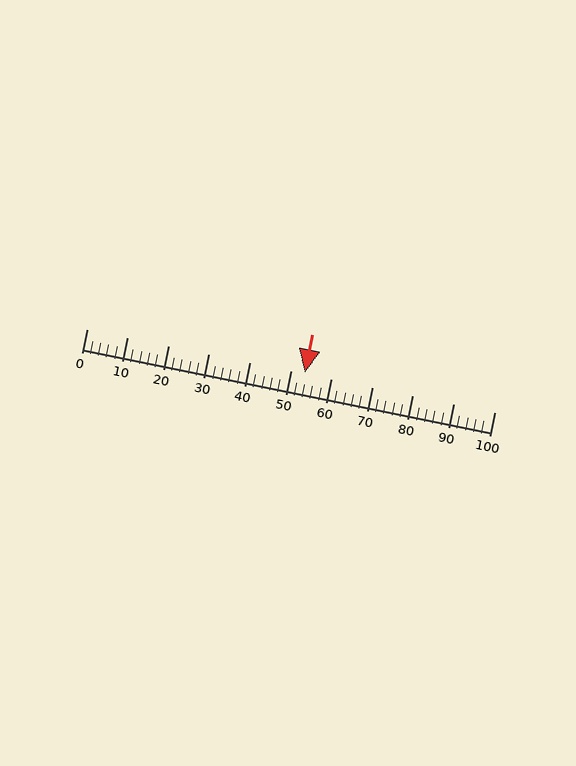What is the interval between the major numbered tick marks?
The major tick marks are spaced 10 units apart.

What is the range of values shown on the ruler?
The ruler shows values from 0 to 100.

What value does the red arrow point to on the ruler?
The red arrow points to approximately 53.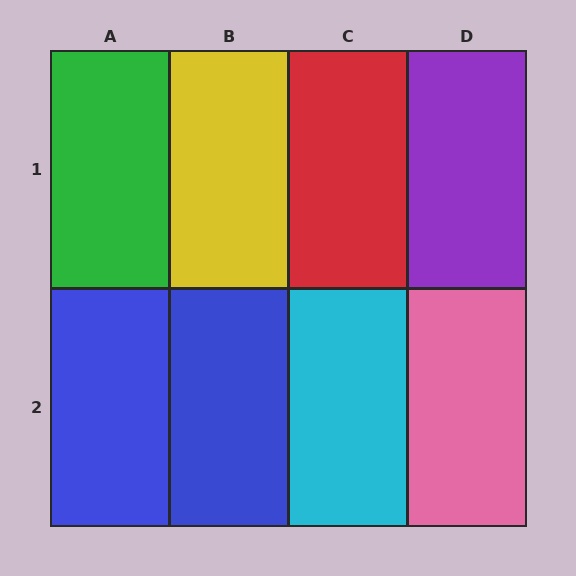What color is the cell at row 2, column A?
Blue.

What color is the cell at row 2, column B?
Blue.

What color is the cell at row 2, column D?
Pink.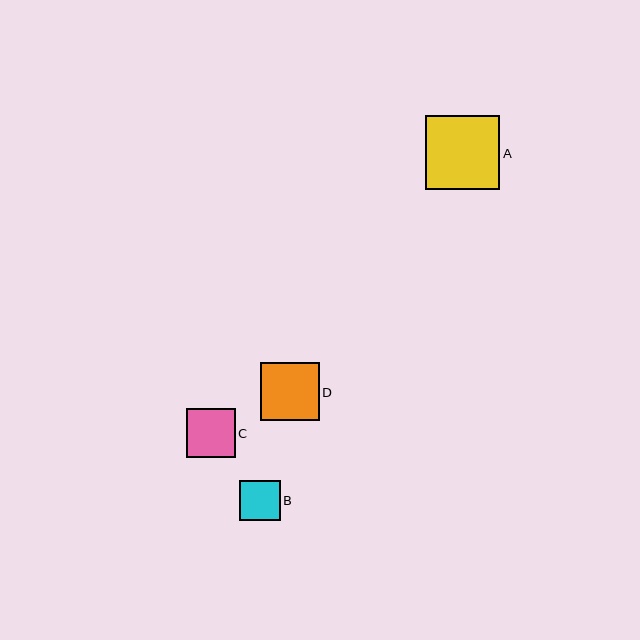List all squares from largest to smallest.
From largest to smallest: A, D, C, B.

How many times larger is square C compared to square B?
Square C is approximately 1.2 times the size of square B.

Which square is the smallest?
Square B is the smallest with a size of approximately 40 pixels.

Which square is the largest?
Square A is the largest with a size of approximately 74 pixels.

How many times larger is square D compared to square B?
Square D is approximately 1.4 times the size of square B.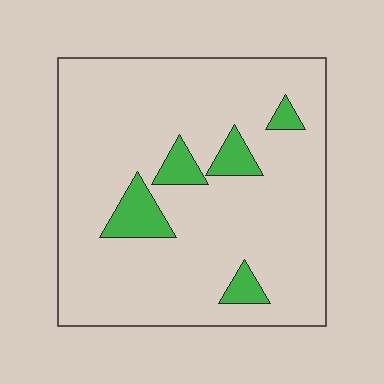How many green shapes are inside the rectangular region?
5.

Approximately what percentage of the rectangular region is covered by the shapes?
Approximately 10%.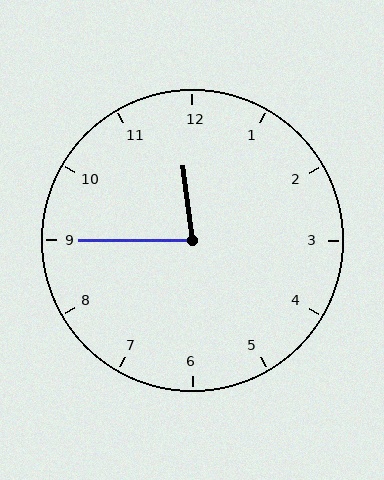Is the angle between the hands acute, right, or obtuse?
It is acute.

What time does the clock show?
11:45.